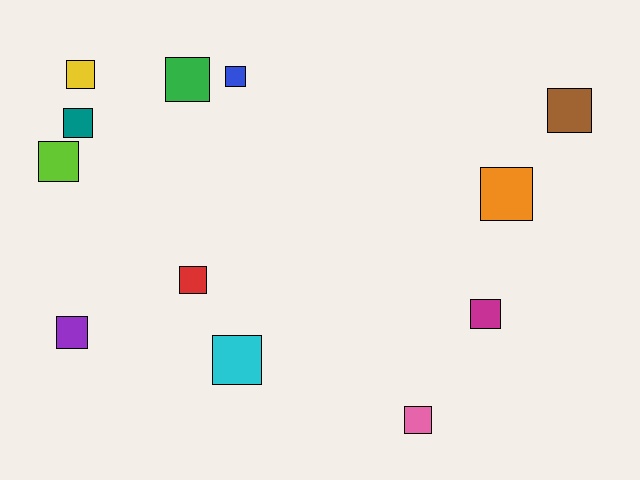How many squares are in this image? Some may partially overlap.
There are 12 squares.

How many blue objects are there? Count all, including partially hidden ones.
There is 1 blue object.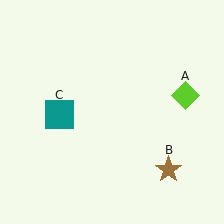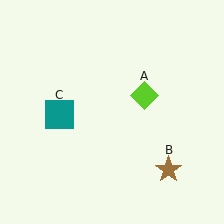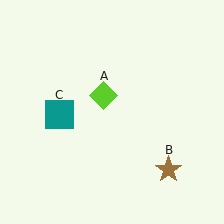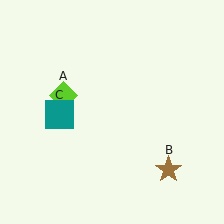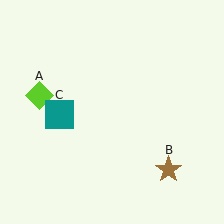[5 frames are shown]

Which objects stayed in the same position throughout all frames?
Brown star (object B) and teal square (object C) remained stationary.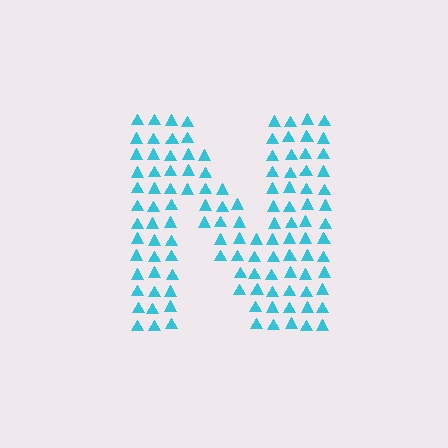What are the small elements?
The small elements are triangles.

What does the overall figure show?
The overall figure shows the letter N.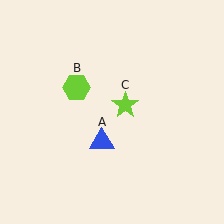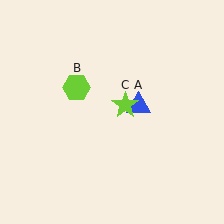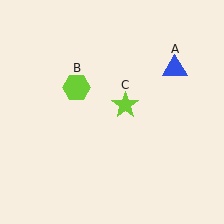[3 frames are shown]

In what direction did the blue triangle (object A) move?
The blue triangle (object A) moved up and to the right.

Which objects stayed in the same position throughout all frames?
Lime hexagon (object B) and lime star (object C) remained stationary.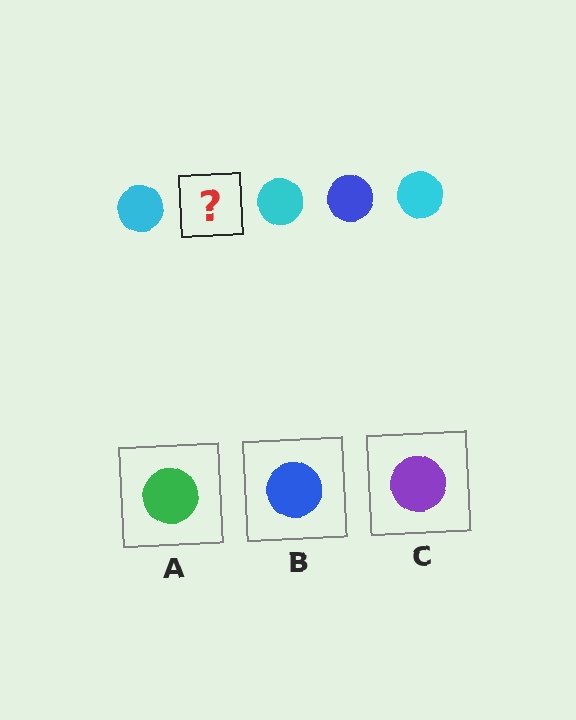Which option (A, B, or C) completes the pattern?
B.